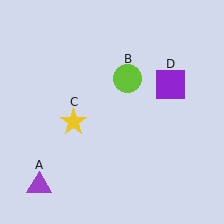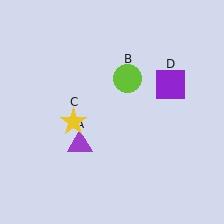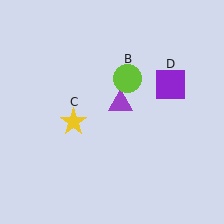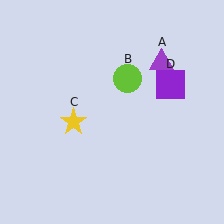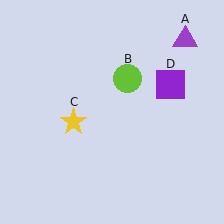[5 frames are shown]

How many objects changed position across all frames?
1 object changed position: purple triangle (object A).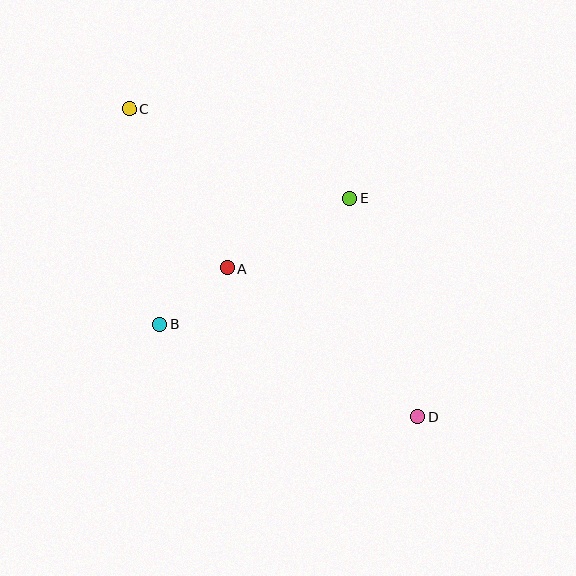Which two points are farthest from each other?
Points C and D are farthest from each other.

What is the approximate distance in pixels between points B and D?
The distance between B and D is approximately 275 pixels.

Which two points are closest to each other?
Points A and B are closest to each other.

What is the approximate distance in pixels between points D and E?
The distance between D and E is approximately 229 pixels.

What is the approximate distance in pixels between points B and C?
The distance between B and C is approximately 217 pixels.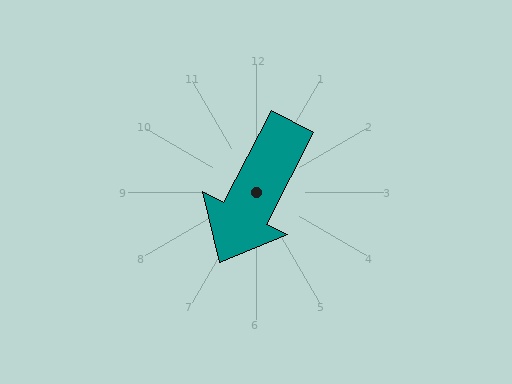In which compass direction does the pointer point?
Southwest.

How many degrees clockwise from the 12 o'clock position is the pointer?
Approximately 207 degrees.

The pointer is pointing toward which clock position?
Roughly 7 o'clock.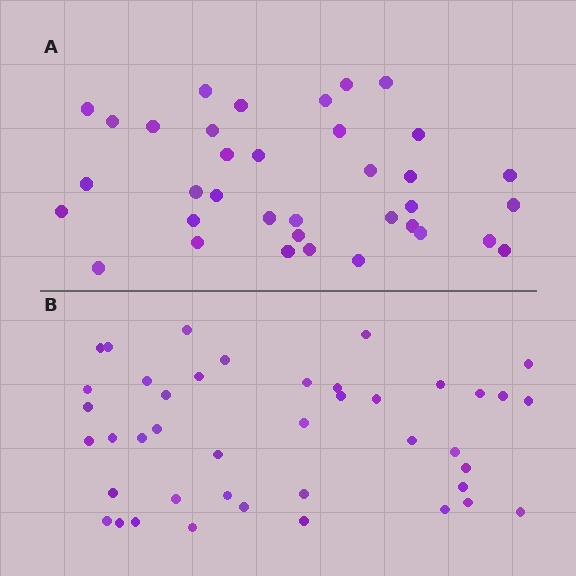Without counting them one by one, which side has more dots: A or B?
Region B (the bottom region) has more dots.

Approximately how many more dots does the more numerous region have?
Region B has about 6 more dots than region A.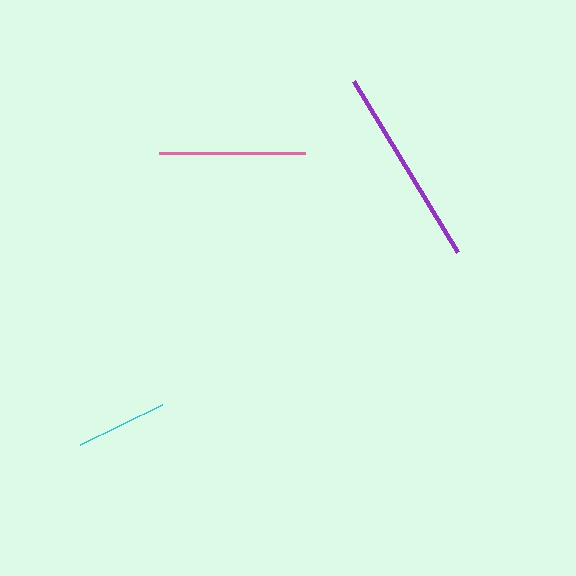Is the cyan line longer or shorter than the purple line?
The purple line is longer than the cyan line.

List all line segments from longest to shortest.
From longest to shortest: purple, pink, cyan.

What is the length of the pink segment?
The pink segment is approximately 147 pixels long.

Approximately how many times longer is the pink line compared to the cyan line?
The pink line is approximately 1.6 times the length of the cyan line.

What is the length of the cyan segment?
The cyan segment is approximately 91 pixels long.